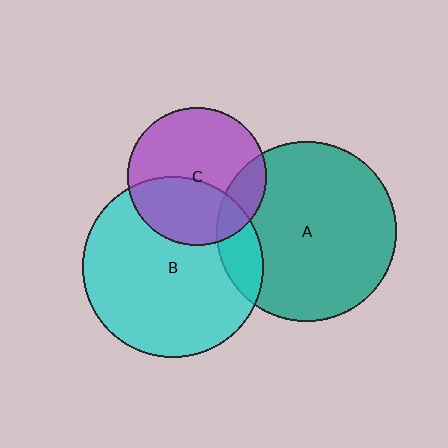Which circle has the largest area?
Circle B (cyan).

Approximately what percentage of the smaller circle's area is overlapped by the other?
Approximately 15%.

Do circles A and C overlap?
Yes.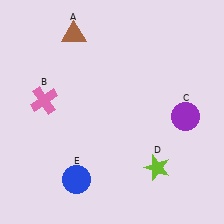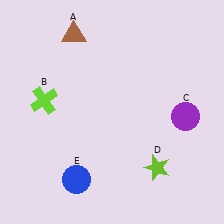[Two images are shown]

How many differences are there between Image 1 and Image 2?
There is 1 difference between the two images.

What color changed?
The cross (B) changed from pink in Image 1 to lime in Image 2.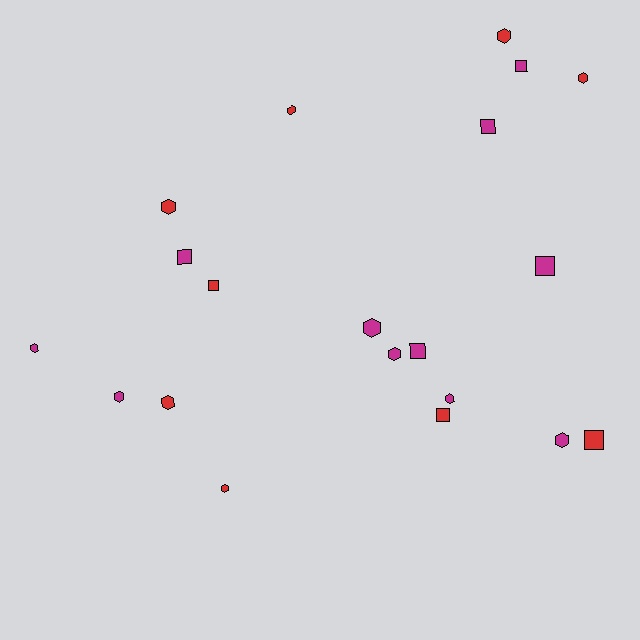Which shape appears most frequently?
Hexagon, with 12 objects.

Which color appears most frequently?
Magenta, with 11 objects.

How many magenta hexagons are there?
There are 6 magenta hexagons.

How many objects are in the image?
There are 20 objects.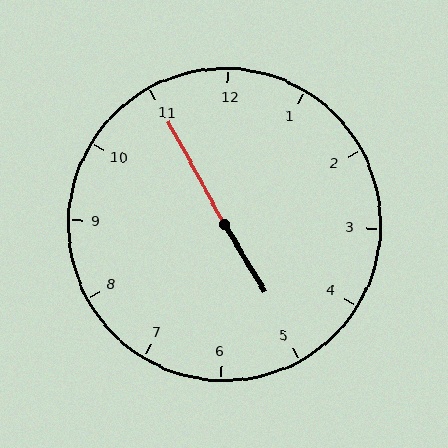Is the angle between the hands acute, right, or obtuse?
It is obtuse.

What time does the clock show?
4:55.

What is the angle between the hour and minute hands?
Approximately 178 degrees.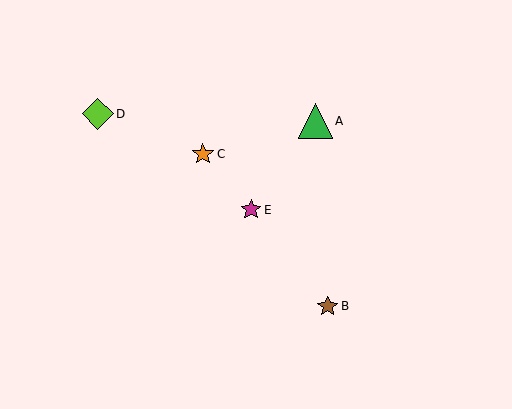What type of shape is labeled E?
Shape E is a magenta star.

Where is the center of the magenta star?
The center of the magenta star is at (251, 210).